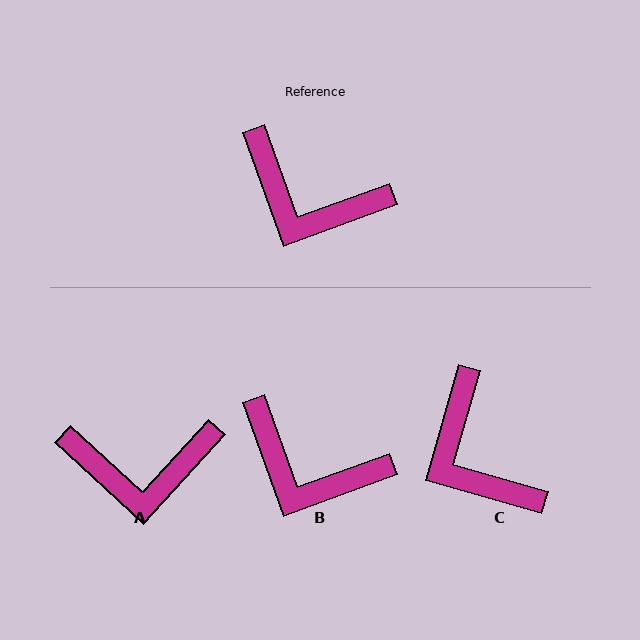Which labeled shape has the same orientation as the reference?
B.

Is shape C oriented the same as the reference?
No, it is off by about 36 degrees.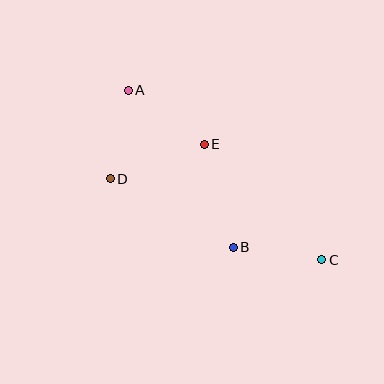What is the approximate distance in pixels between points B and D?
The distance between B and D is approximately 141 pixels.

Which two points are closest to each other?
Points B and C are closest to each other.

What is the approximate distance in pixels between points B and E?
The distance between B and E is approximately 108 pixels.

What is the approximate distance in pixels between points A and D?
The distance between A and D is approximately 90 pixels.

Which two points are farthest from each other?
Points A and C are farthest from each other.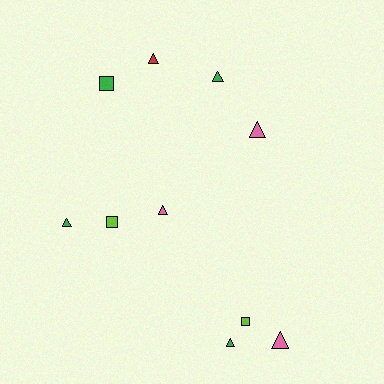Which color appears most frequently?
Green, with 4 objects.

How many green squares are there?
There is 1 green square.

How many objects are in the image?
There are 10 objects.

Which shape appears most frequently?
Triangle, with 7 objects.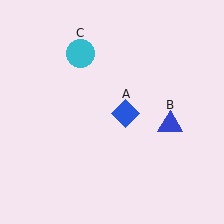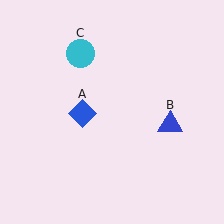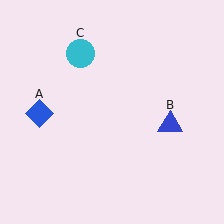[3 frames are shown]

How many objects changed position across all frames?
1 object changed position: blue diamond (object A).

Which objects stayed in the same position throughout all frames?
Blue triangle (object B) and cyan circle (object C) remained stationary.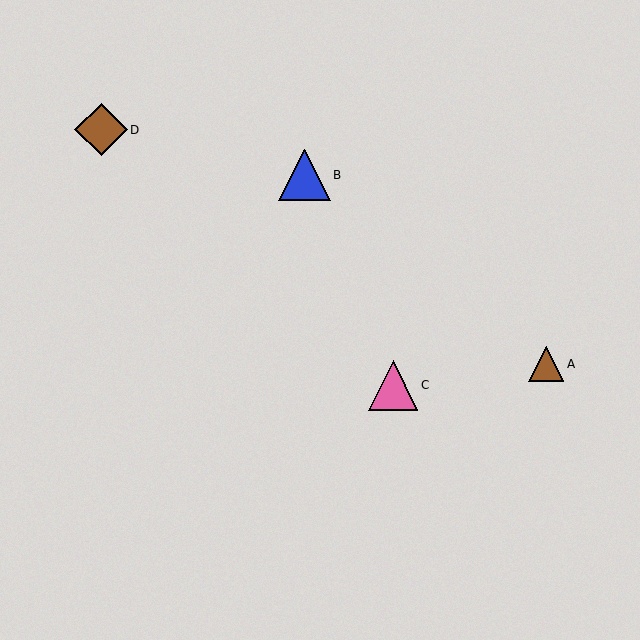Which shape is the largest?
The brown diamond (labeled D) is the largest.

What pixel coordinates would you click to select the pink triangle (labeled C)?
Click at (393, 385) to select the pink triangle C.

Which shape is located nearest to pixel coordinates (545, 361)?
The brown triangle (labeled A) at (546, 364) is nearest to that location.